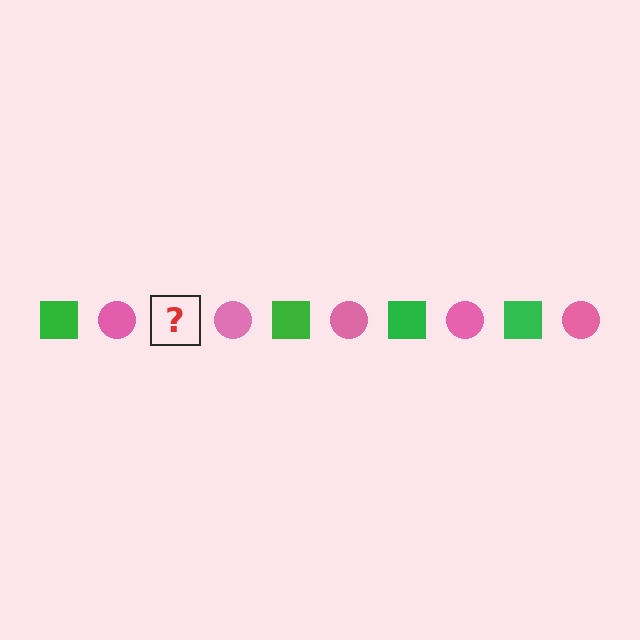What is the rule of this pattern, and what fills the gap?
The rule is that the pattern alternates between green square and pink circle. The gap should be filled with a green square.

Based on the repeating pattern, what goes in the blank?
The blank should be a green square.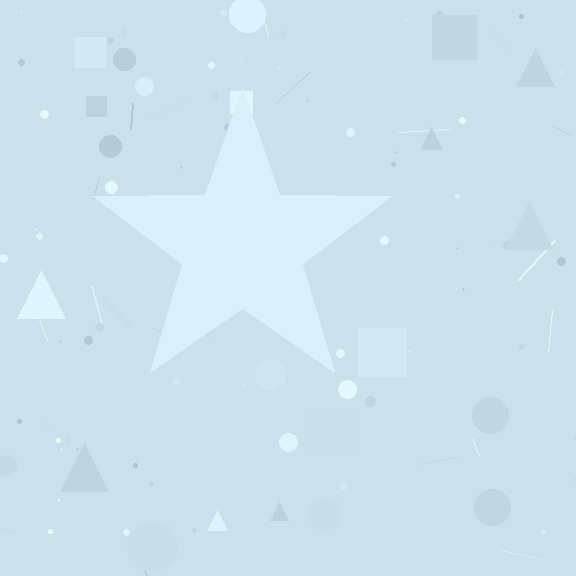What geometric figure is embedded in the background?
A star is embedded in the background.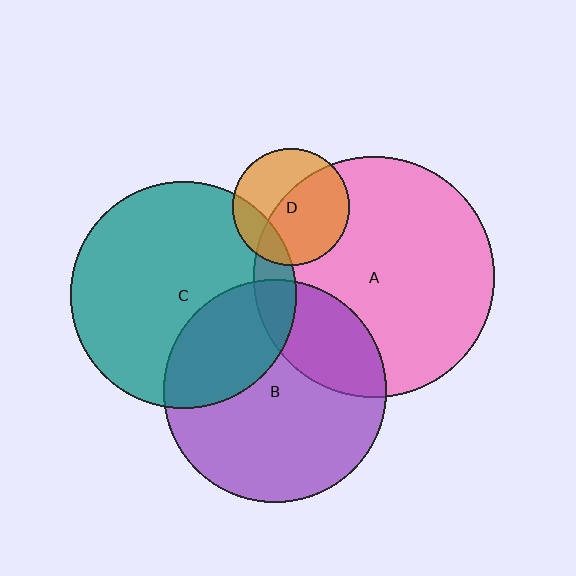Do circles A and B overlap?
Yes.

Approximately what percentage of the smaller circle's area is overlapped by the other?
Approximately 25%.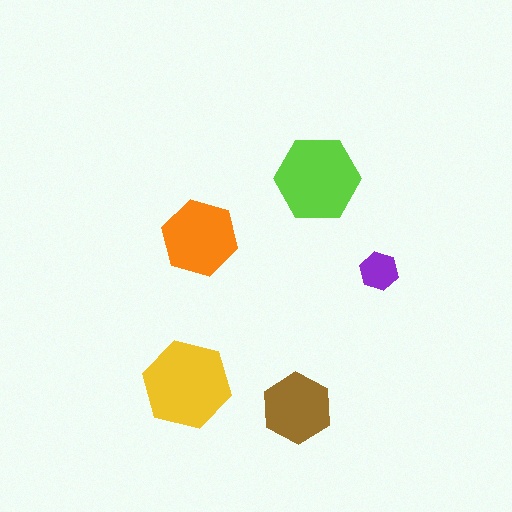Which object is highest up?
The lime hexagon is topmost.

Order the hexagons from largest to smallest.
the yellow one, the lime one, the orange one, the brown one, the purple one.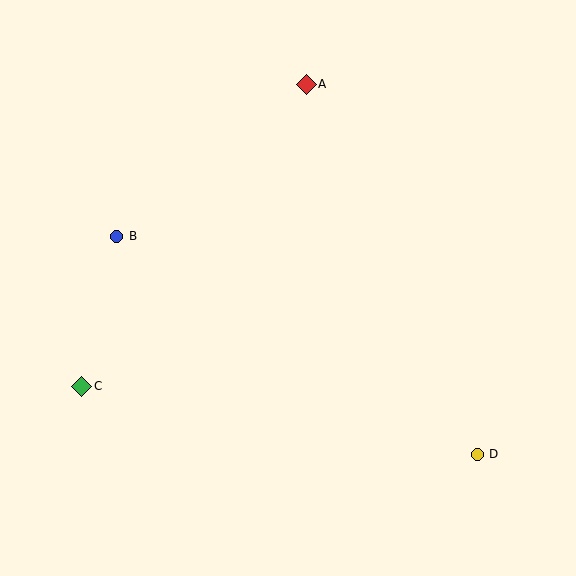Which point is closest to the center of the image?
Point B at (117, 236) is closest to the center.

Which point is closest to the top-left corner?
Point B is closest to the top-left corner.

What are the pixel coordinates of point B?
Point B is at (117, 236).